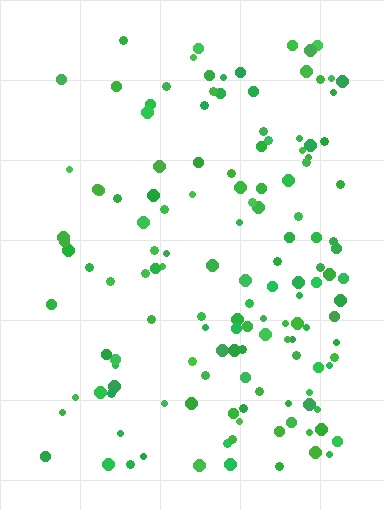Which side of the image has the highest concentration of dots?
The right.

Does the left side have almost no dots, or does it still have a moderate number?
Still a moderate number, just noticeably fewer than the right.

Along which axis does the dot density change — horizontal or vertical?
Horizontal.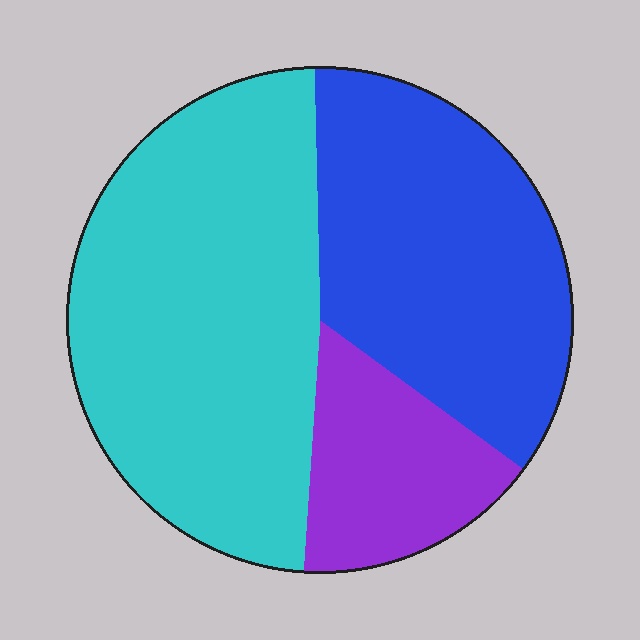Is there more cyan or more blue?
Cyan.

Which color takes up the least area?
Purple, at roughly 15%.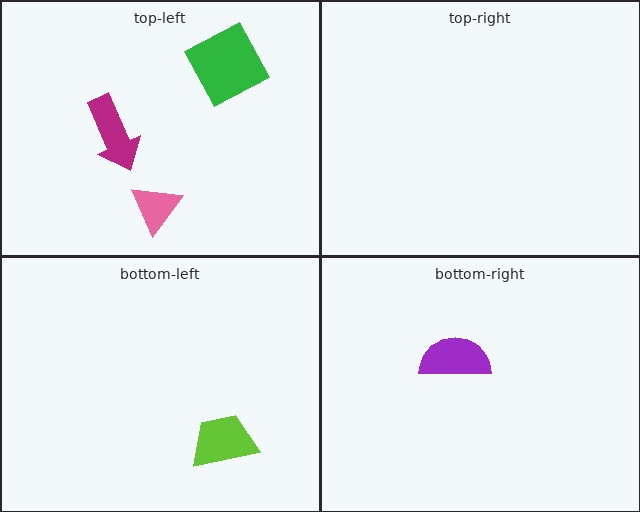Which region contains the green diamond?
The top-left region.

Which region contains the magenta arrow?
The top-left region.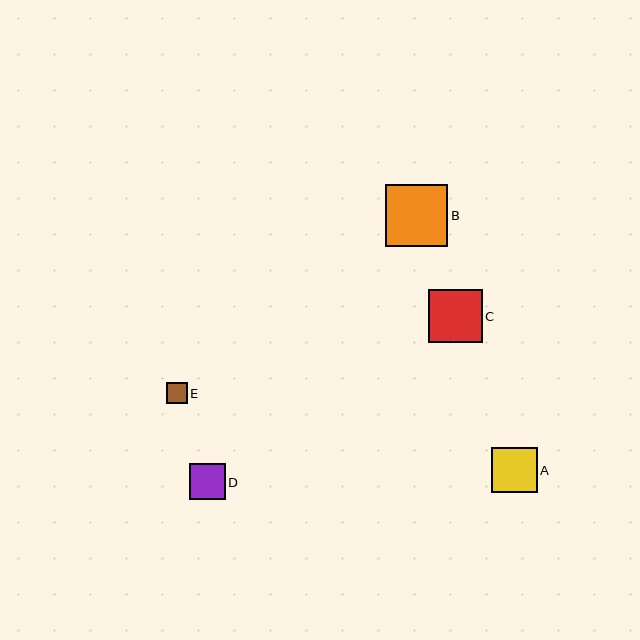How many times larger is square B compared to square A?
Square B is approximately 1.4 times the size of square A.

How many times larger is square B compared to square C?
Square B is approximately 1.2 times the size of square C.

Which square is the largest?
Square B is the largest with a size of approximately 63 pixels.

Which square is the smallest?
Square E is the smallest with a size of approximately 21 pixels.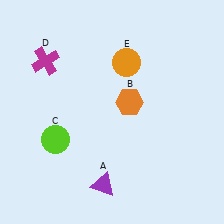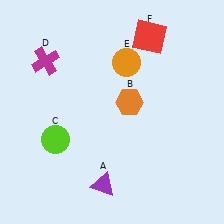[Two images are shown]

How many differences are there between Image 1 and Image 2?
There is 1 difference between the two images.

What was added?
A red square (F) was added in Image 2.